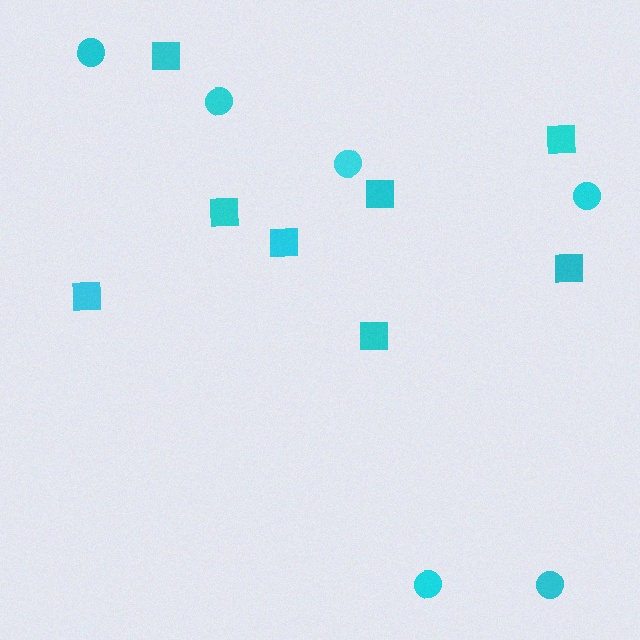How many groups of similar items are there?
There are 2 groups: one group of squares (8) and one group of circles (6).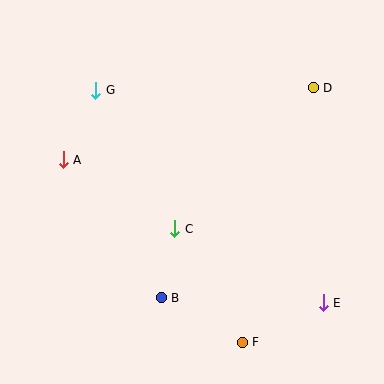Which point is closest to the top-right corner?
Point D is closest to the top-right corner.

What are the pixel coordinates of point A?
Point A is at (63, 160).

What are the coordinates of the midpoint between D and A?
The midpoint between D and A is at (188, 124).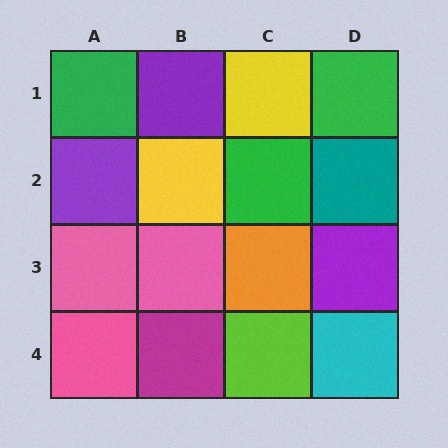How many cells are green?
3 cells are green.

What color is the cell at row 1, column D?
Green.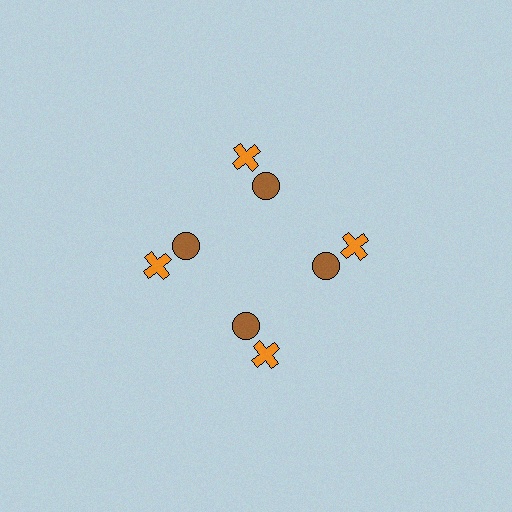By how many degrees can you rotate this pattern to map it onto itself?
The pattern maps onto itself every 90 degrees of rotation.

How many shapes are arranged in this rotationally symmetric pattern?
There are 8 shapes, arranged in 4 groups of 2.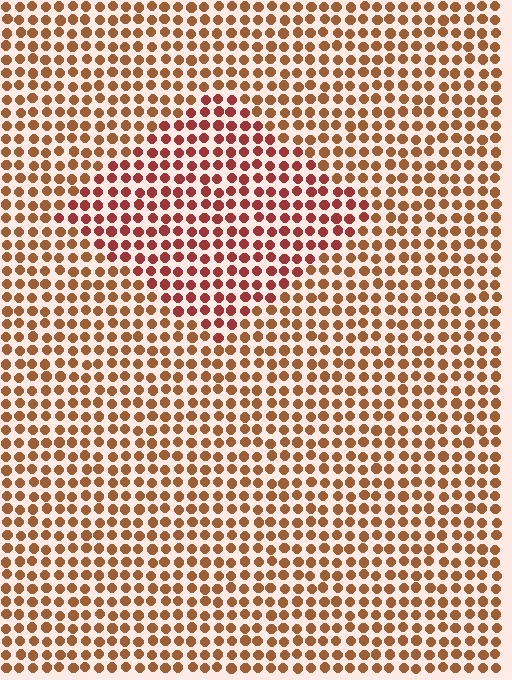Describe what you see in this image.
The image is filled with small brown elements in a uniform arrangement. A diamond-shaped region is visible where the elements are tinted to a slightly different hue, forming a subtle color boundary.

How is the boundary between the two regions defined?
The boundary is defined purely by a slight shift in hue (about 27 degrees). Spacing, size, and orientation are identical on both sides.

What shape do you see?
I see a diamond.